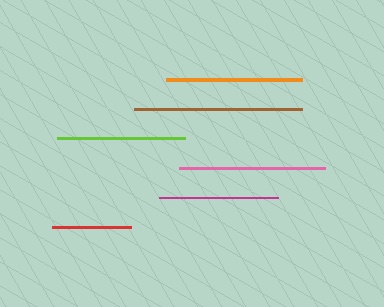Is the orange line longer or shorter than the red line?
The orange line is longer than the red line.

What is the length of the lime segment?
The lime segment is approximately 128 pixels long.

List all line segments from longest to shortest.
From longest to shortest: brown, pink, orange, lime, magenta, red.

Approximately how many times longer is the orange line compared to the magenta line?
The orange line is approximately 1.1 times the length of the magenta line.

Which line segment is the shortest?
The red line is the shortest at approximately 79 pixels.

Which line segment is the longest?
The brown line is the longest at approximately 168 pixels.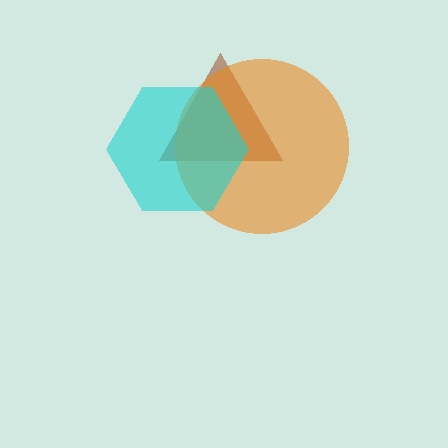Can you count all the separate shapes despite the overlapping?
Yes, there are 3 separate shapes.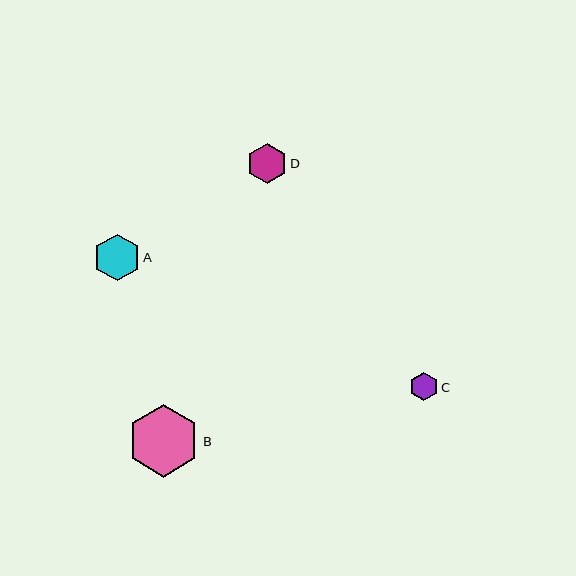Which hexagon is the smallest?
Hexagon C is the smallest with a size of approximately 28 pixels.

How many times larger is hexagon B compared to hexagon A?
Hexagon B is approximately 1.6 times the size of hexagon A.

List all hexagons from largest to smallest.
From largest to smallest: B, A, D, C.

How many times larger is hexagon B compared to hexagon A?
Hexagon B is approximately 1.6 times the size of hexagon A.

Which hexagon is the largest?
Hexagon B is the largest with a size of approximately 73 pixels.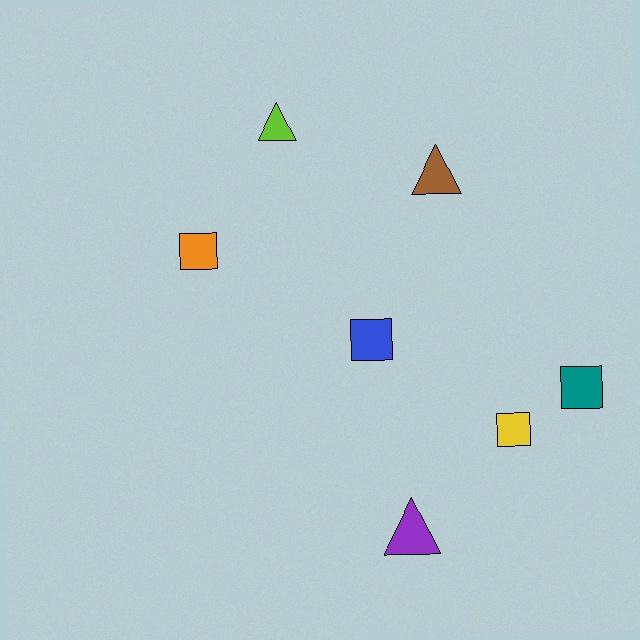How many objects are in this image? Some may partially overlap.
There are 7 objects.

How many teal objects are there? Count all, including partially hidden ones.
There is 1 teal object.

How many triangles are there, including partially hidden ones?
There are 3 triangles.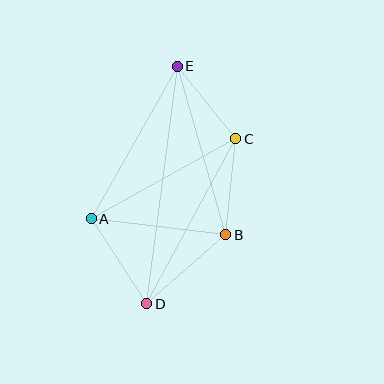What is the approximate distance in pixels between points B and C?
The distance between B and C is approximately 96 pixels.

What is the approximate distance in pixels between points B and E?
The distance between B and E is approximately 175 pixels.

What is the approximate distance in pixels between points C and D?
The distance between C and D is approximately 187 pixels.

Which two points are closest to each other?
Points C and E are closest to each other.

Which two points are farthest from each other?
Points D and E are farthest from each other.